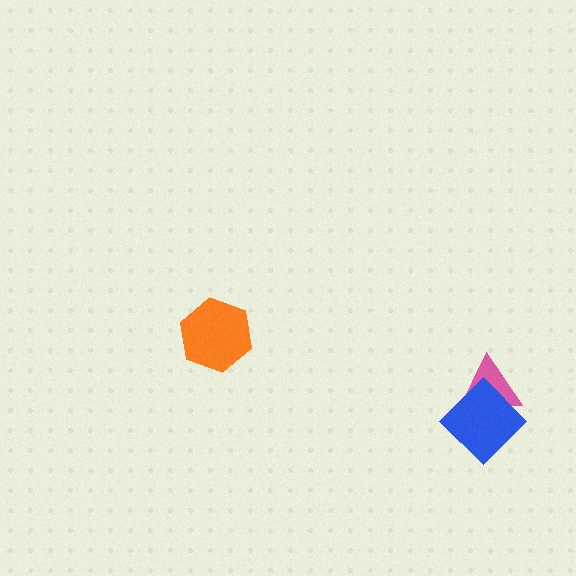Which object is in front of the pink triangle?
The blue diamond is in front of the pink triangle.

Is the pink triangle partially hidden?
Yes, it is partially covered by another shape.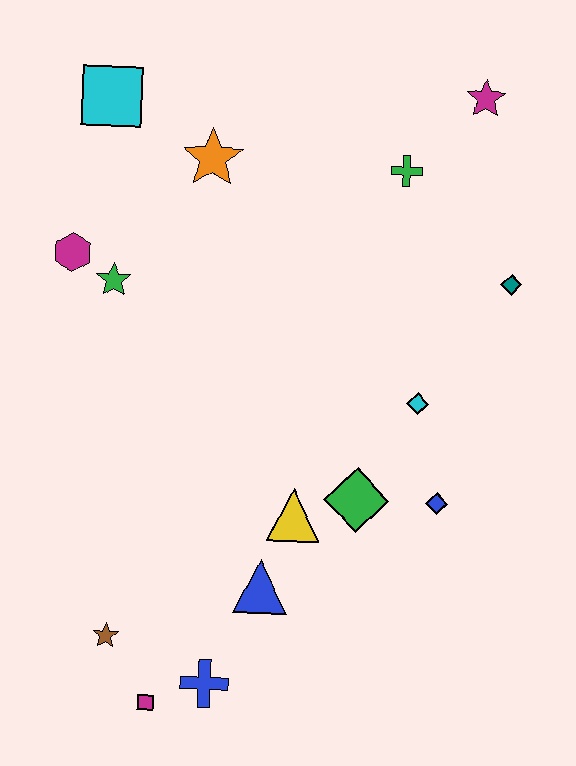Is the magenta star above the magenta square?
Yes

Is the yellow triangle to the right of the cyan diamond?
No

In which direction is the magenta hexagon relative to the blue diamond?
The magenta hexagon is to the left of the blue diamond.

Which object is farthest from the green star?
The magenta square is farthest from the green star.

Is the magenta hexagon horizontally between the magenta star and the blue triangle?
No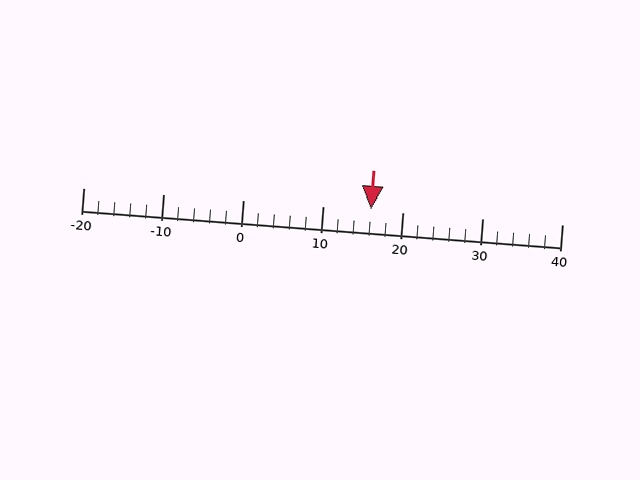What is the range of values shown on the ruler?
The ruler shows values from -20 to 40.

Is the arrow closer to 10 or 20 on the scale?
The arrow is closer to 20.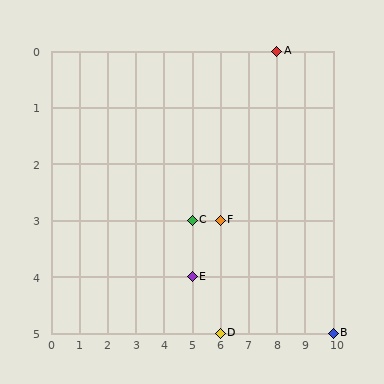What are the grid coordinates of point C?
Point C is at grid coordinates (5, 3).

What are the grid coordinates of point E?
Point E is at grid coordinates (5, 4).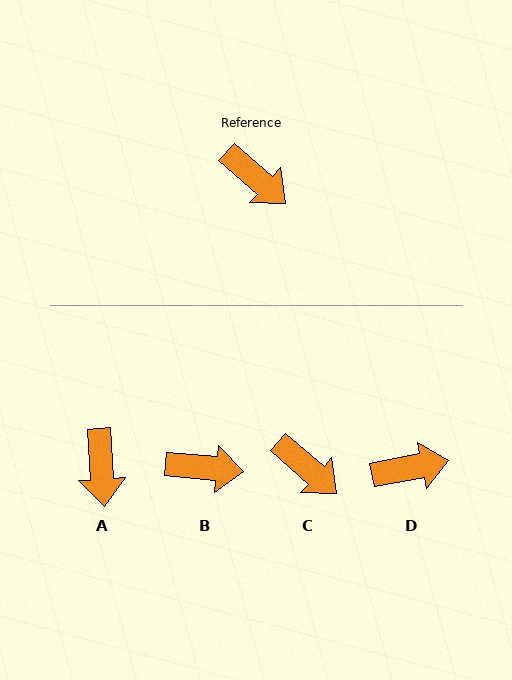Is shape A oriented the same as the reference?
No, it is off by about 45 degrees.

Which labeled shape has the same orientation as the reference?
C.